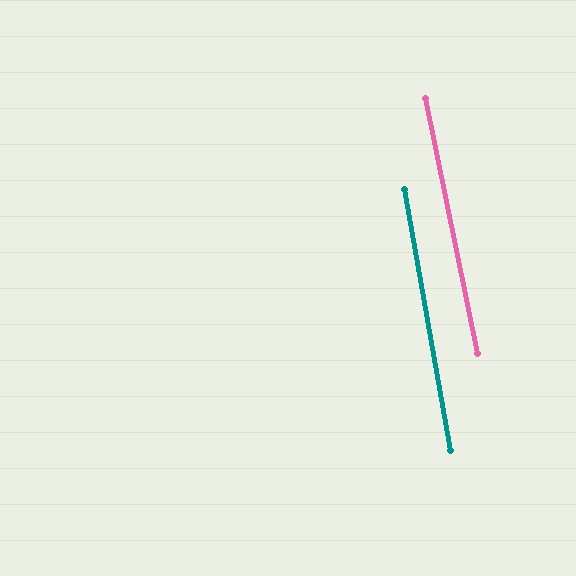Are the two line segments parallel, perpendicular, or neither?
Parallel — their directions differ by only 1.4°.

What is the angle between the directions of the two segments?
Approximately 1 degree.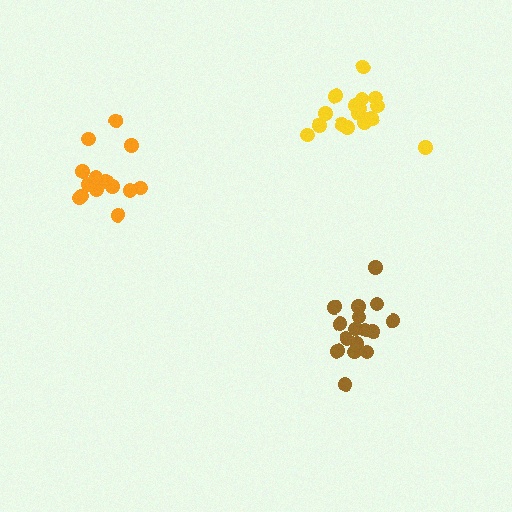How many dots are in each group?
Group 1: 16 dots, Group 2: 14 dots, Group 3: 17 dots (47 total).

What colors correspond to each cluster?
The clusters are colored: brown, orange, yellow.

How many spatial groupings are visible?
There are 3 spatial groupings.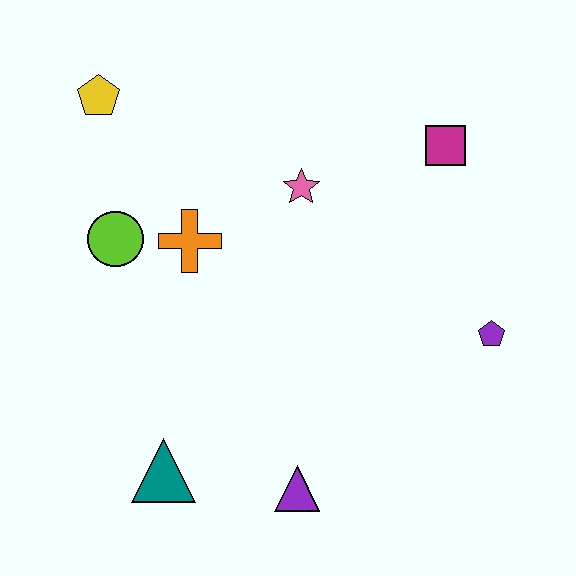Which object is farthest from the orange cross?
The purple pentagon is farthest from the orange cross.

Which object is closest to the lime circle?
The orange cross is closest to the lime circle.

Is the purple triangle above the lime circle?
No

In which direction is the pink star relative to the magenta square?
The pink star is to the left of the magenta square.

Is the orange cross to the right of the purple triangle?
No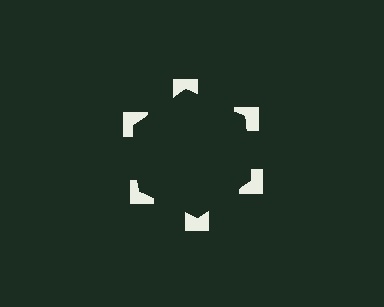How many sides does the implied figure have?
6 sides.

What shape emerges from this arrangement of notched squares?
An illusory hexagon — its edges are inferred from the aligned wedge cuts in the notched squares, not physically drawn.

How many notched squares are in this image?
There are 6 — one at each vertex of the illusory hexagon.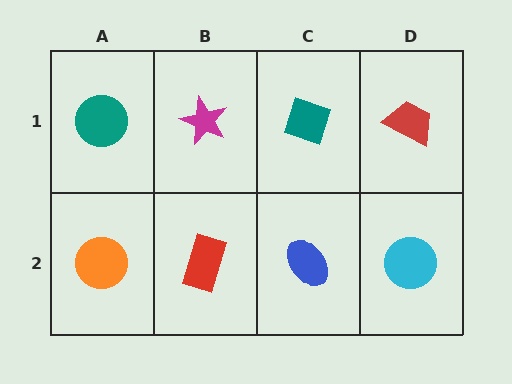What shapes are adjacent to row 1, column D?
A cyan circle (row 2, column D), a teal diamond (row 1, column C).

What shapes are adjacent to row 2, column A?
A teal circle (row 1, column A), a red rectangle (row 2, column B).